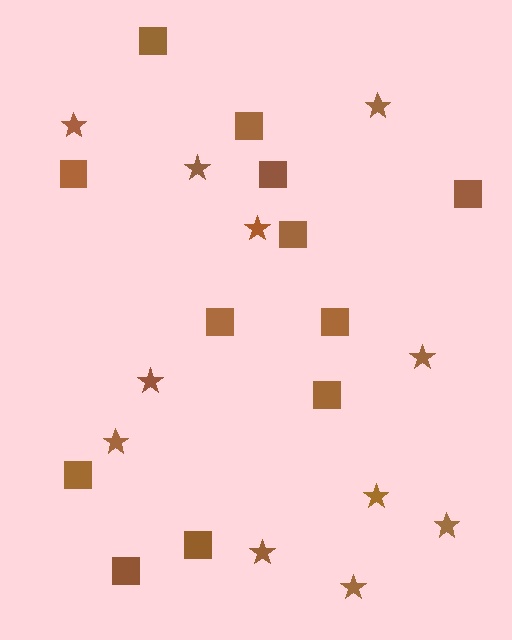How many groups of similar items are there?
There are 2 groups: one group of stars (11) and one group of squares (12).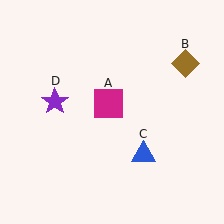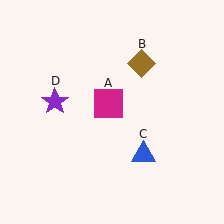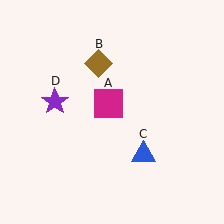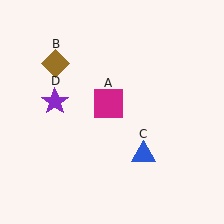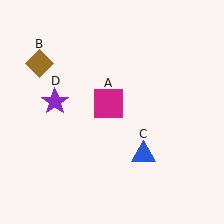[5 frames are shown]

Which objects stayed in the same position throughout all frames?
Magenta square (object A) and blue triangle (object C) and purple star (object D) remained stationary.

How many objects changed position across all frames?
1 object changed position: brown diamond (object B).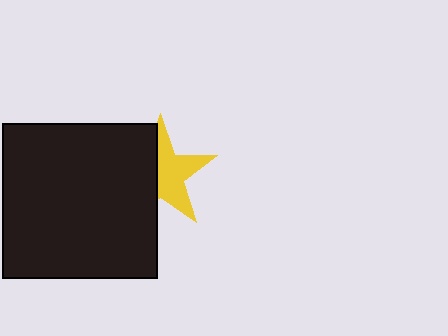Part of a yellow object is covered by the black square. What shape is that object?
It is a star.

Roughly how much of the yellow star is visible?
About half of it is visible (roughly 56%).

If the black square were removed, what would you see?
You would see the complete yellow star.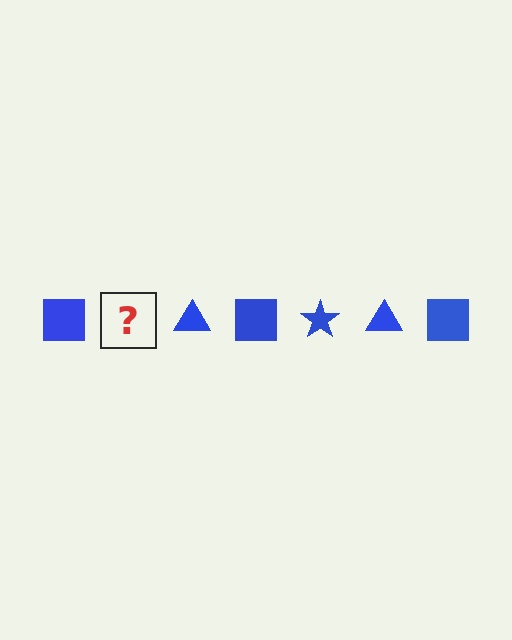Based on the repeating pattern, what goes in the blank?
The blank should be a blue star.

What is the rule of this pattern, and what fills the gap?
The rule is that the pattern cycles through square, star, triangle shapes in blue. The gap should be filled with a blue star.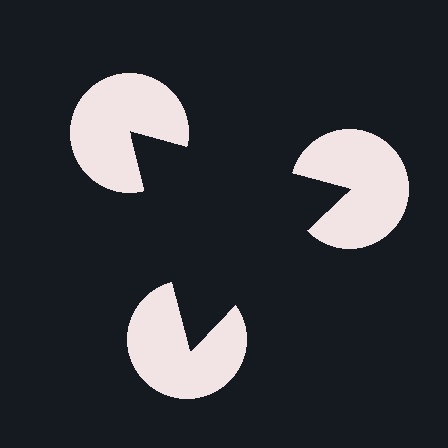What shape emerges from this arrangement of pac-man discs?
An illusory triangle — its edges are inferred from the aligned wedge cuts in the pac-man discs, not physically drawn.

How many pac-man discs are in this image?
There are 3 — one at each vertex of the illusory triangle.